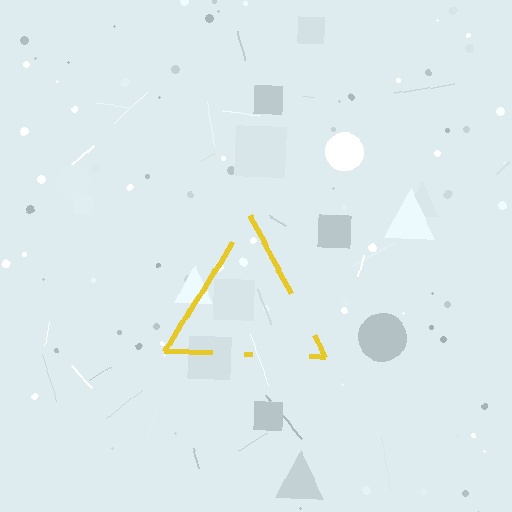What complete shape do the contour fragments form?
The contour fragments form a triangle.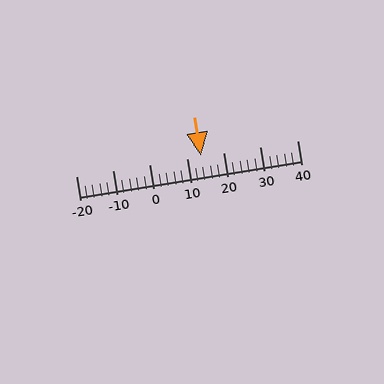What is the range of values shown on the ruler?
The ruler shows values from -20 to 40.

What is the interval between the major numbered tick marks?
The major tick marks are spaced 10 units apart.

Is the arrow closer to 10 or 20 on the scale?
The arrow is closer to 10.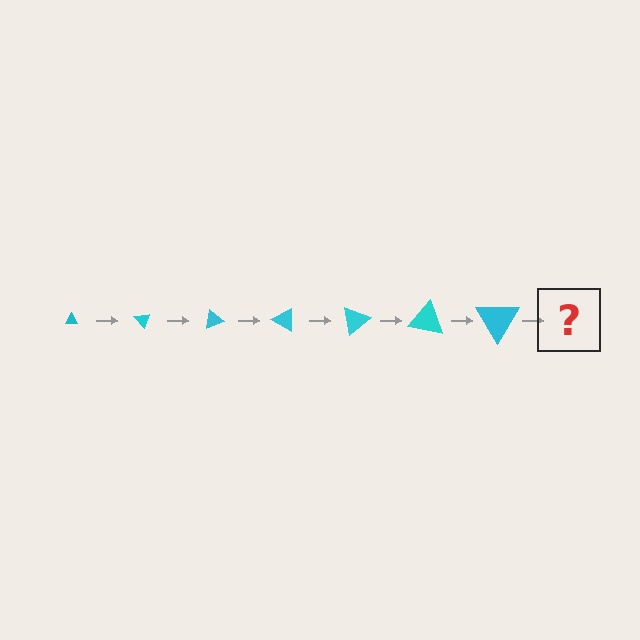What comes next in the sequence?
The next element should be a triangle, larger than the previous one and rotated 350 degrees from the start.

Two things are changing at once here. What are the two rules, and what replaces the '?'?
The two rules are that the triangle grows larger each step and it rotates 50 degrees each step. The '?' should be a triangle, larger than the previous one and rotated 350 degrees from the start.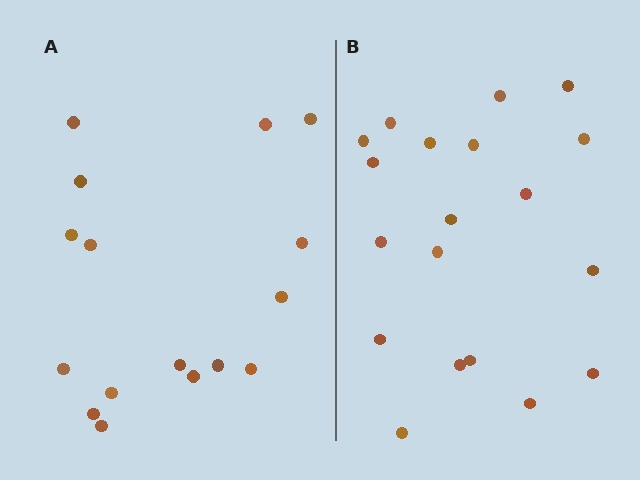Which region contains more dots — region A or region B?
Region B (the right region) has more dots.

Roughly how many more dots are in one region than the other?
Region B has just a few more — roughly 2 or 3 more dots than region A.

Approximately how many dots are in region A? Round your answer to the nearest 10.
About 20 dots. (The exact count is 16, which rounds to 20.)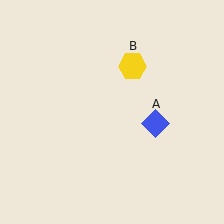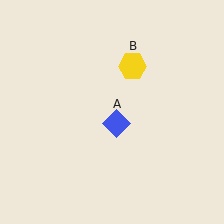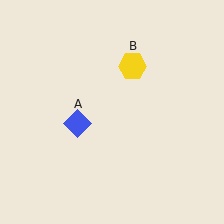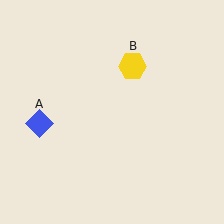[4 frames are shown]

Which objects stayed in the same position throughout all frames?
Yellow hexagon (object B) remained stationary.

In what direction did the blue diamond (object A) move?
The blue diamond (object A) moved left.